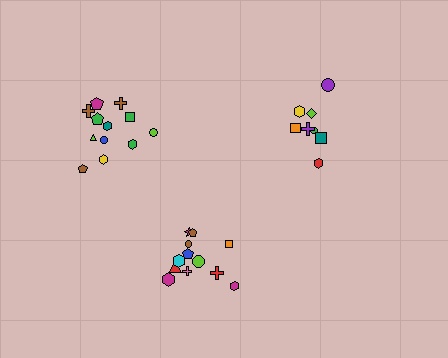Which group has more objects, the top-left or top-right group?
The top-left group.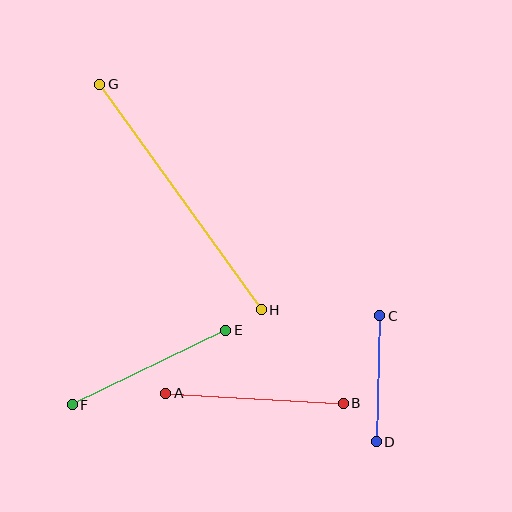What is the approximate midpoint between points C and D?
The midpoint is at approximately (378, 379) pixels.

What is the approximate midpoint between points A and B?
The midpoint is at approximately (254, 398) pixels.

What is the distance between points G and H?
The distance is approximately 277 pixels.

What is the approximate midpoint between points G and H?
The midpoint is at approximately (181, 197) pixels.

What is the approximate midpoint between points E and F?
The midpoint is at approximately (149, 368) pixels.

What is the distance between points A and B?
The distance is approximately 178 pixels.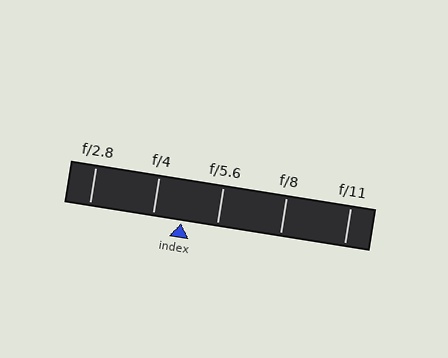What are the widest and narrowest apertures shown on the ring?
The widest aperture shown is f/2.8 and the narrowest is f/11.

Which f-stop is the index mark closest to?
The index mark is closest to f/4.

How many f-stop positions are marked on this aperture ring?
There are 5 f-stop positions marked.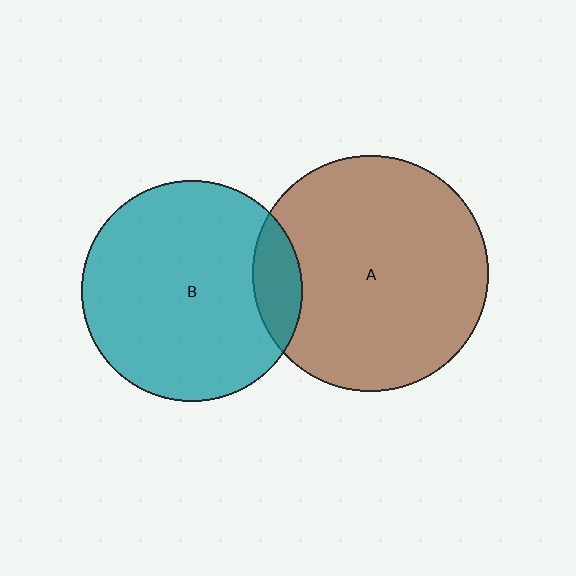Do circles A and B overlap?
Yes.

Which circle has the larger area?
Circle A (brown).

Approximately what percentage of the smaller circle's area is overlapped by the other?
Approximately 10%.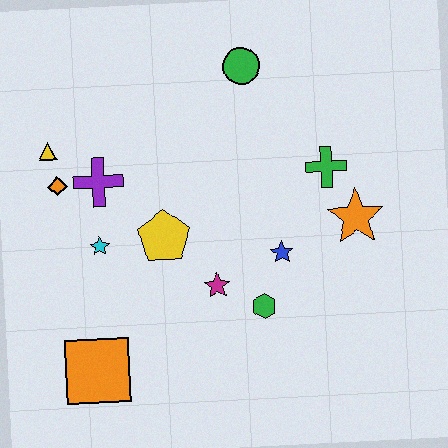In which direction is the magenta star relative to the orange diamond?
The magenta star is to the right of the orange diamond.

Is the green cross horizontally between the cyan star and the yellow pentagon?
No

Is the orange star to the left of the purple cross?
No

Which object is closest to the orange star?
The green cross is closest to the orange star.